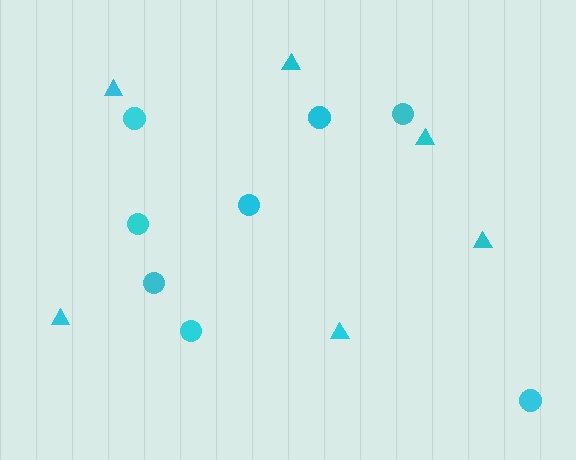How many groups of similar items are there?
There are 2 groups: one group of circles (8) and one group of triangles (6).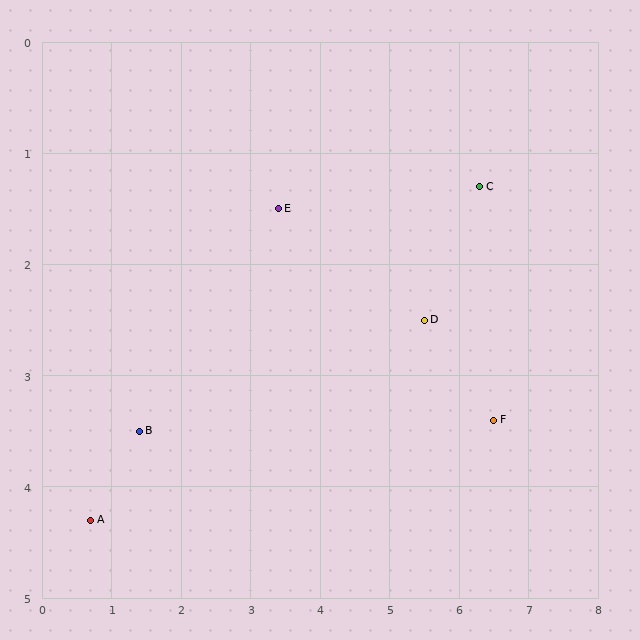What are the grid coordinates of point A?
Point A is at approximately (0.7, 4.3).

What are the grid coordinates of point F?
Point F is at approximately (6.5, 3.4).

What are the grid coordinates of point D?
Point D is at approximately (5.5, 2.5).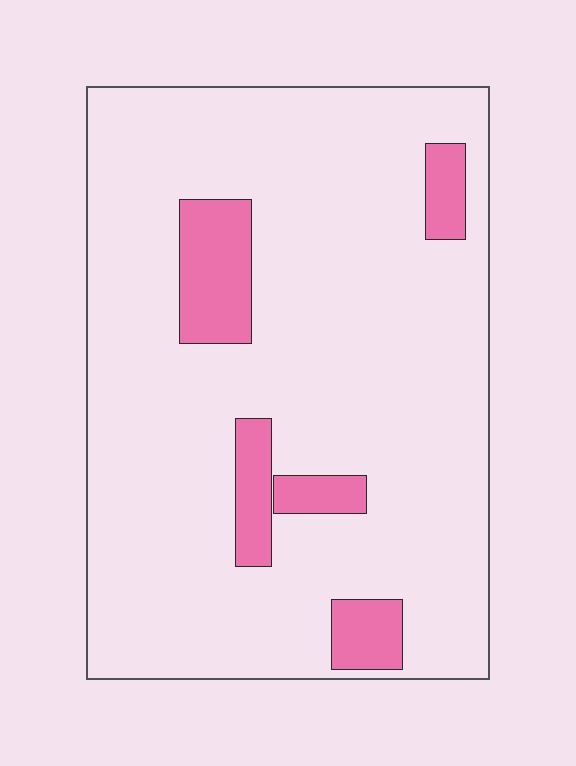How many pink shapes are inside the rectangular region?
5.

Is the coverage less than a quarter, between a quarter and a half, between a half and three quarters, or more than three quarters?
Less than a quarter.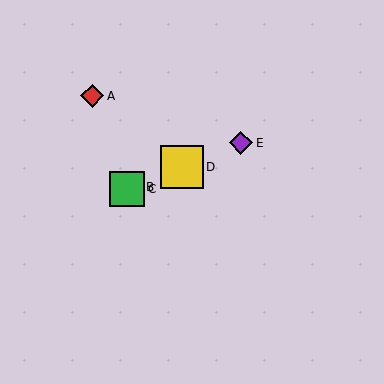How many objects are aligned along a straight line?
4 objects (B, C, D, E) are aligned along a straight line.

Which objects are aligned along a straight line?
Objects B, C, D, E are aligned along a straight line.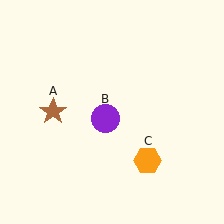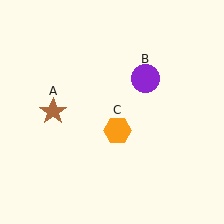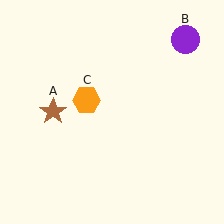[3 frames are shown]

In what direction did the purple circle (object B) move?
The purple circle (object B) moved up and to the right.